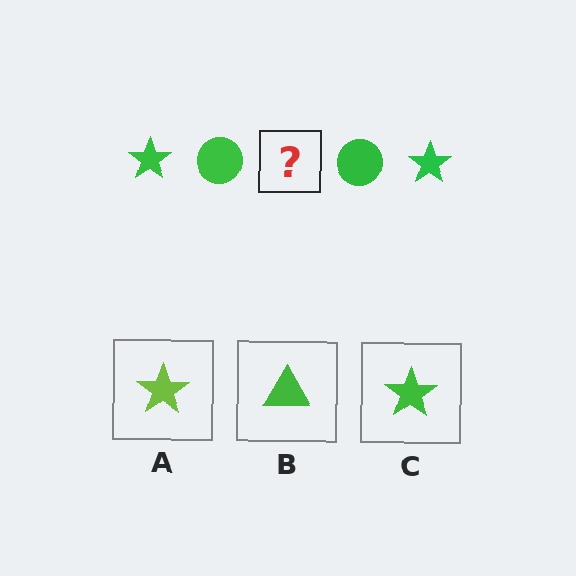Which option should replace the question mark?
Option C.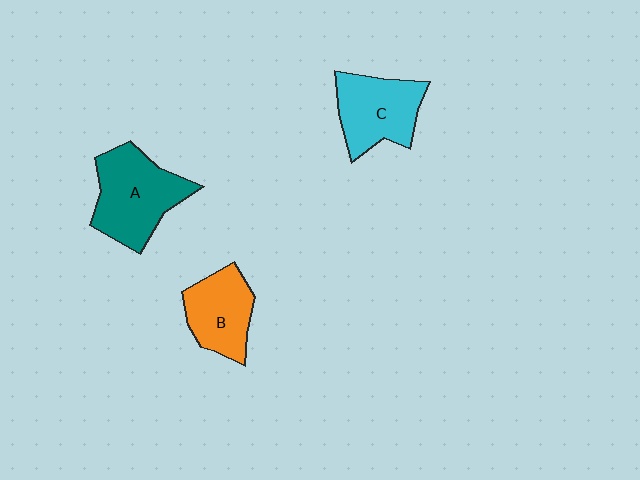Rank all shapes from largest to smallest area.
From largest to smallest: A (teal), C (cyan), B (orange).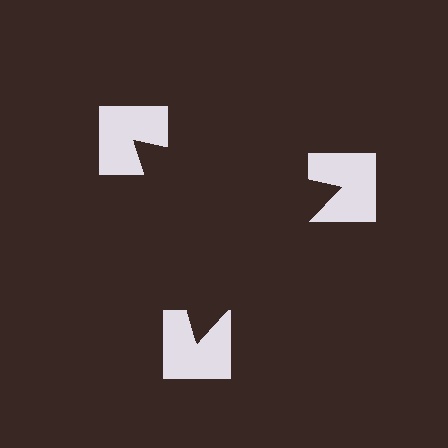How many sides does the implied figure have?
3 sides.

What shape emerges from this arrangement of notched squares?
An illusory triangle — its edges are inferred from the aligned wedge cuts in the notched squares, not physically drawn.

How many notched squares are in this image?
There are 3 — one at each vertex of the illusory triangle.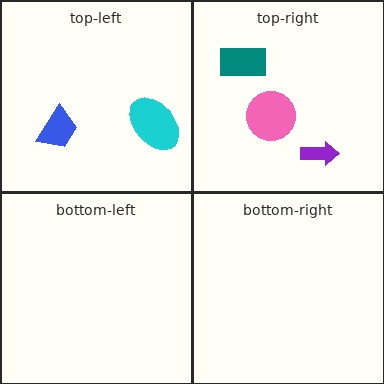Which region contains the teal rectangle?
The top-right region.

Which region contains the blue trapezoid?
The top-left region.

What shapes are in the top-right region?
The teal rectangle, the pink circle, the purple arrow.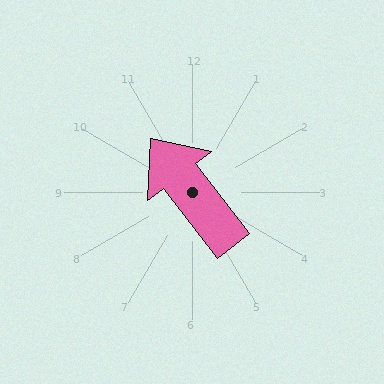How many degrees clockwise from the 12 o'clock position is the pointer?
Approximately 322 degrees.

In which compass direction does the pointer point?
Northwest.